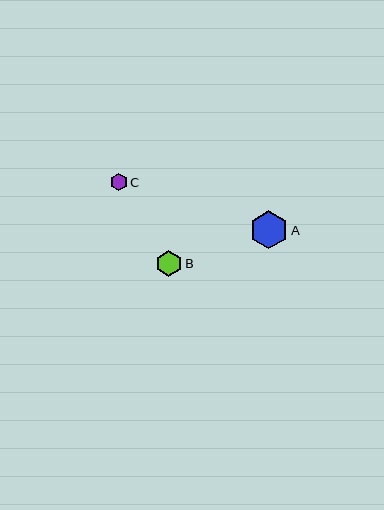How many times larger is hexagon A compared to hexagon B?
Hexagon A is approximately 1.5 times the size of hexagon B.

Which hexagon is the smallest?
Hexagon C is the smallest with a size of approximately 17 pixels.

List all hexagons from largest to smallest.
From largest to smallest: A, B, C.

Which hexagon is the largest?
Hexagon A is the largest with a size of approximately 38 pixels.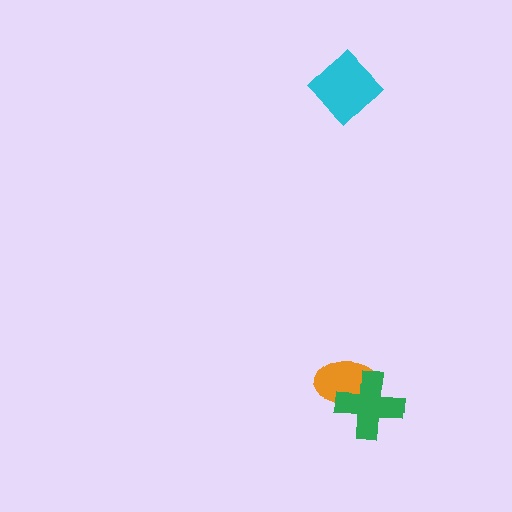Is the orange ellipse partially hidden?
Yes, it is partially covered by another shape.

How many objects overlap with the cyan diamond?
0 objects overlap with the cyan diamond.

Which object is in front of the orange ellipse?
The green cross is in front of the orange ellipse.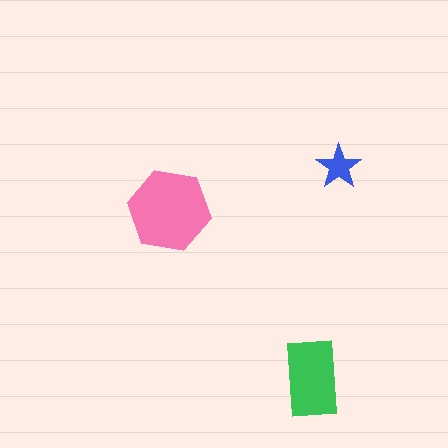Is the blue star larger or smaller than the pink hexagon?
Smaller.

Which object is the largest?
The pink hexagon.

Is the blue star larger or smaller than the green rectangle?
Smaller.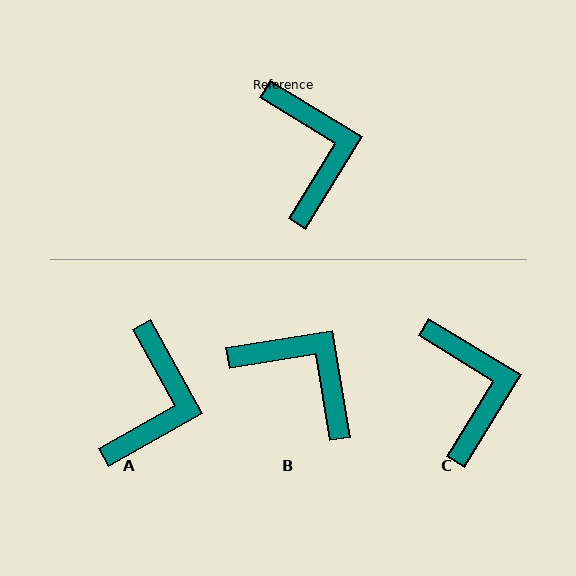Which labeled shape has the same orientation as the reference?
C.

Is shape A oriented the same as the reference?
No, it is off by about 29 degrees.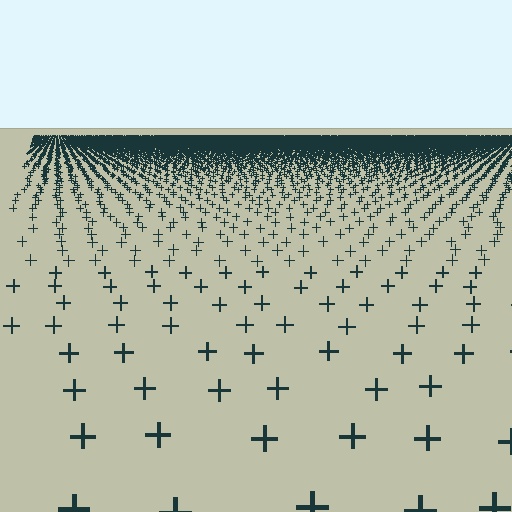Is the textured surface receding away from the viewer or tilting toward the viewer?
The surface is receding away from the viewer. Texture elements get smaller and denser toward the top.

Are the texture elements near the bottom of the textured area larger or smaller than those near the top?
Larger. Near the bottom, elements are closer to the viewer and appear at a bigger on-screen size.